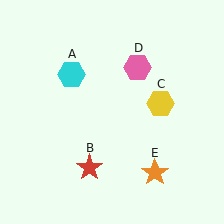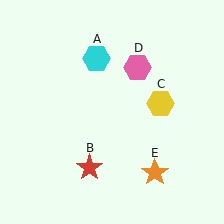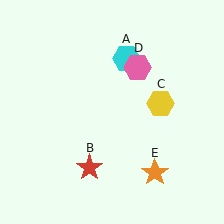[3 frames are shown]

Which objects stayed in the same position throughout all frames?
Red star (object B) and yellow hexagon (object C) and pink hexagon (object D) and orange star (object E) remained stationary.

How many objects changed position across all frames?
1 object changed position: cyan hexagon (object A).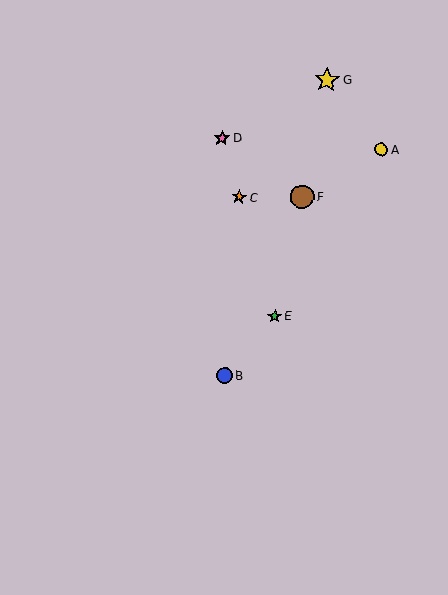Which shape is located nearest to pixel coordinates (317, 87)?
The yellow star (labeled G) at (327, 80) is nearest to that location.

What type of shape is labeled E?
Shape E is a green star.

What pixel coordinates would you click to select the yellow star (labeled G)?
Click at (327, 80) to select the yellow star G.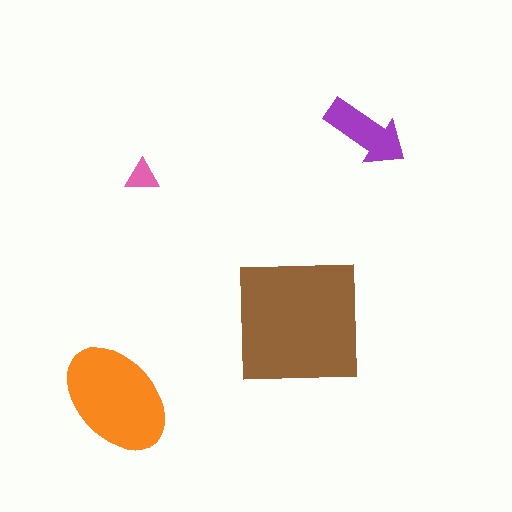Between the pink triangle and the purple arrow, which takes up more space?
The purple arrow.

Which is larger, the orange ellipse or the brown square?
The brown square.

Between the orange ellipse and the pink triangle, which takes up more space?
The orange ellipse.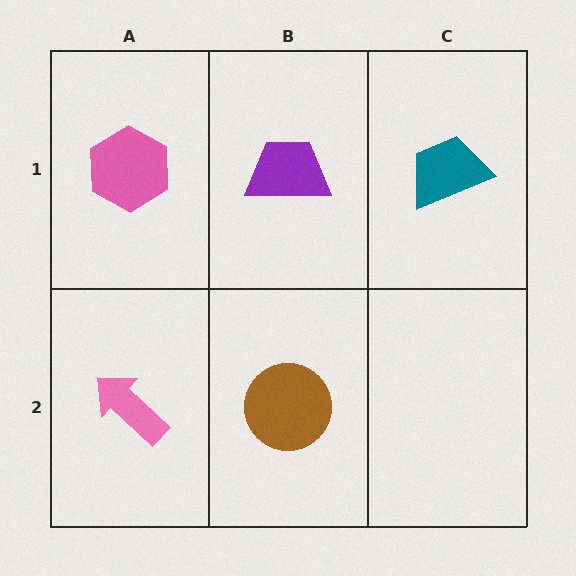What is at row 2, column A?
A pink arrow.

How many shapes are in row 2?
2 shapes.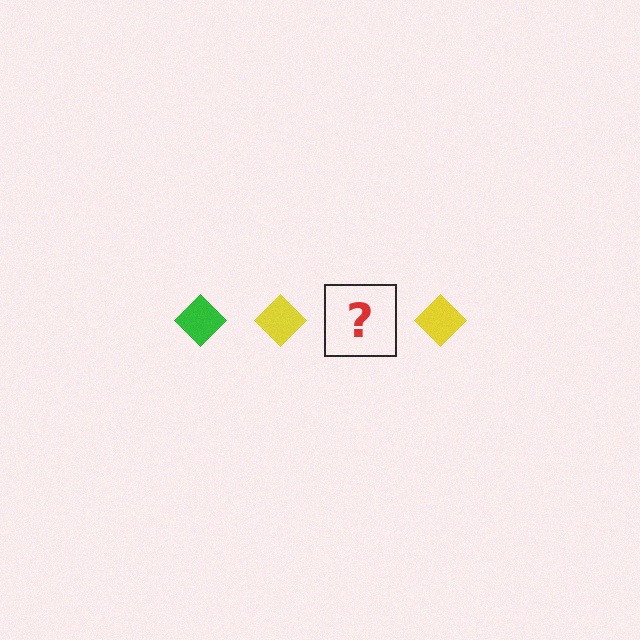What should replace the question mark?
The question mark should be replaced with a green diamond.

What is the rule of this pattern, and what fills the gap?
The rule is that the pattern cycles through green, yellow diamonds. The gap should be filled with a green diamond.